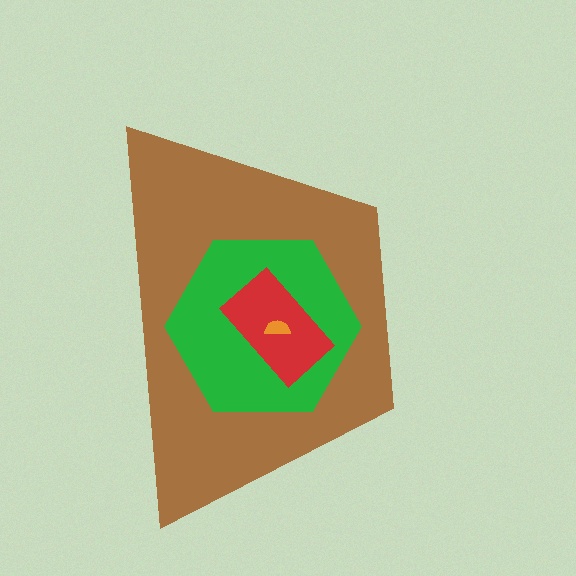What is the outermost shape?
The brown trapezoid.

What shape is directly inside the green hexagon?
The red rectangle.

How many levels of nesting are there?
4.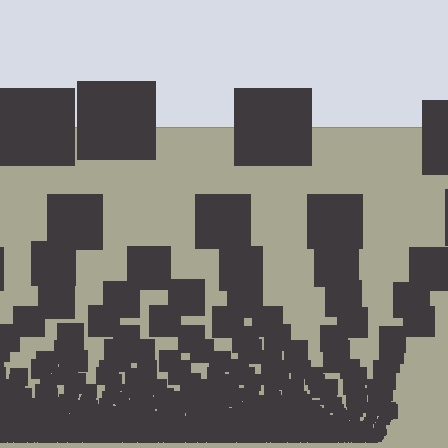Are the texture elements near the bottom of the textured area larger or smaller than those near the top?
Smaller. The gradient is inverted — elements near the bottom are smaller and denser.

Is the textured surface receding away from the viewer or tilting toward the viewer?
The surface appears to tilt toward the viewer. Texture elements get larger and sparser toward the top.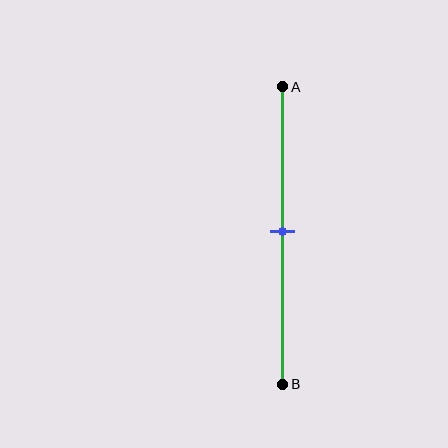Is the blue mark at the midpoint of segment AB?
Yes, the mark is approximately at the midpoint.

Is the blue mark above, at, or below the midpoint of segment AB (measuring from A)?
The blue mark is approximately at the midpoint of segment AB.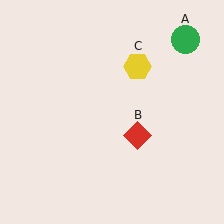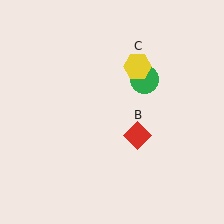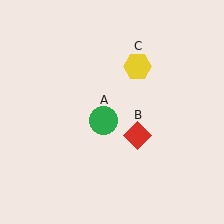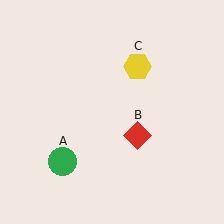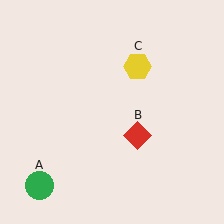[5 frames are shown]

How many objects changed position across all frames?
1 object changed position: green circle (object A).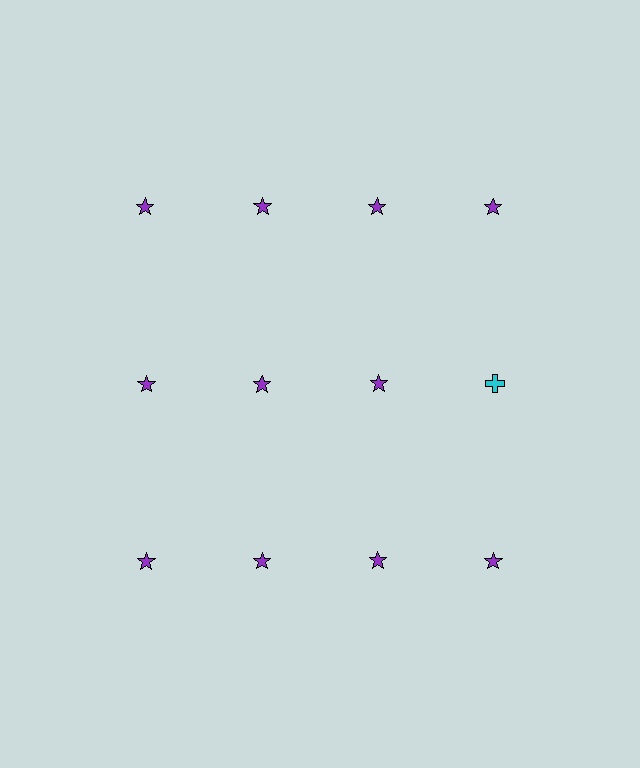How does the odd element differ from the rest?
It differs in both color (cyan instead of purple) and shape (cross instead of star).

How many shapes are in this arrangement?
There are 12 shapes arranged in a grid pattern.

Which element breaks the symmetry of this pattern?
The cyan cross in the second row, second from right column breaks the symmetry. All other shapes are purple stars.